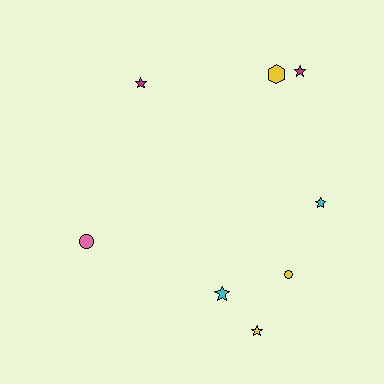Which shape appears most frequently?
Star, with 5 objects.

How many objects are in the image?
There are 8 objects.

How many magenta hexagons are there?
There are no magenta hexagons.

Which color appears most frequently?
Yellow, with 3 objects.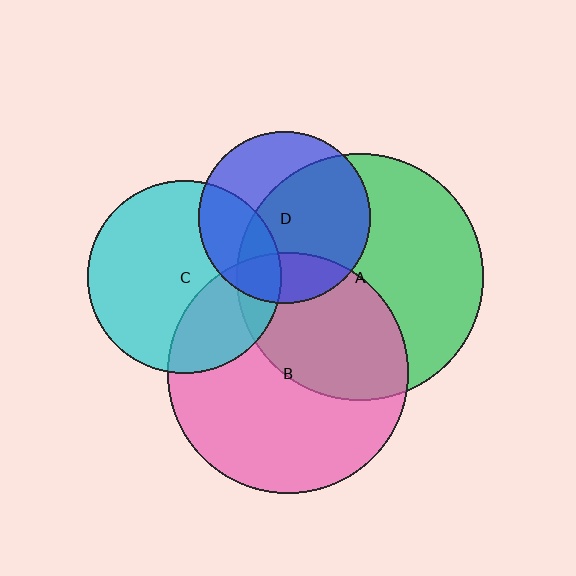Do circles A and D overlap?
Yes.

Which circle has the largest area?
Circle A (green).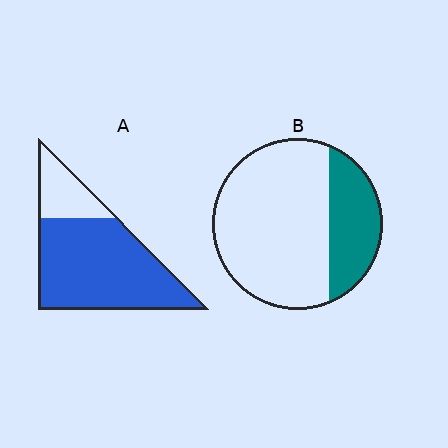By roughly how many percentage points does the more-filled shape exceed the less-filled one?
By roughly 50 percentage points (A over B).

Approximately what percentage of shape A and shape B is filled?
A is approximately 80% and B is approximately 25%.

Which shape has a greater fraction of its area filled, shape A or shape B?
Shape A.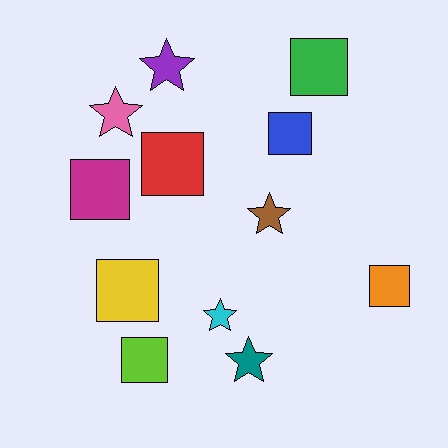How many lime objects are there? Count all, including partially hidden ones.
There is 1 lime object.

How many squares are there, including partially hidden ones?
There are 7 squares.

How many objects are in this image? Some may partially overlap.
There are 12 objects.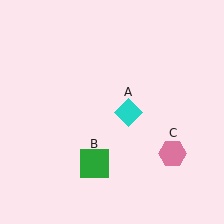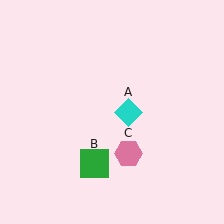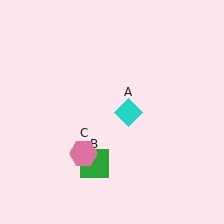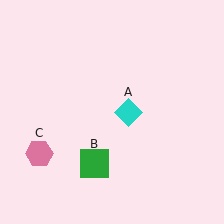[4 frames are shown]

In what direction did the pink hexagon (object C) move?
The pink hexagon (object C) moved left.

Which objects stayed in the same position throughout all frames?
Cyan diamond (object A) and green square (object B) remained stationary.